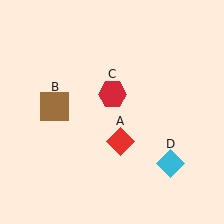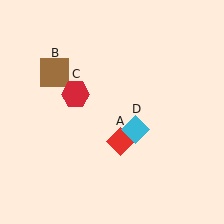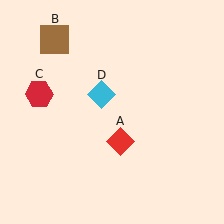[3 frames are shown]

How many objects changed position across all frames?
3 objects changed position: brown square (object B), red hexagon (object C), cyan diamond (object D).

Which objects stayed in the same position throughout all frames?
Red diamond (object A) remained stationary.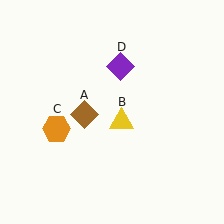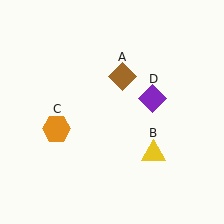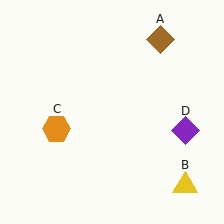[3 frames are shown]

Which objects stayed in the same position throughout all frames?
Orange hexagon (object C) remained stationary.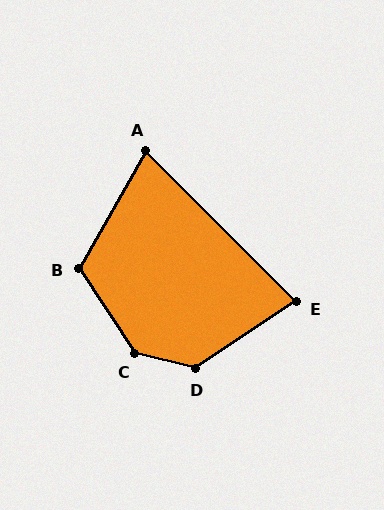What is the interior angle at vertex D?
Approximately 132 degrees (obtuse).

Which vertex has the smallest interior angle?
A, at approximately 75 degrees.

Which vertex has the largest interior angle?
C, at approximately 137 degrees.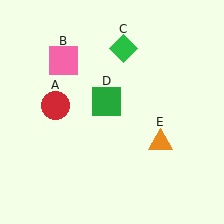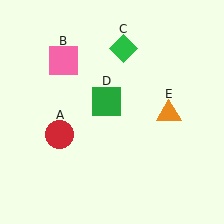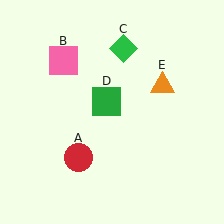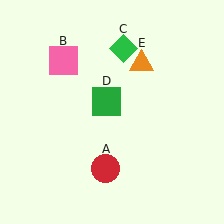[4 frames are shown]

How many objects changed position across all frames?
2 objects changed position: red circle (object A), orange triangle (object E).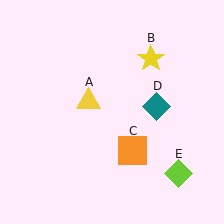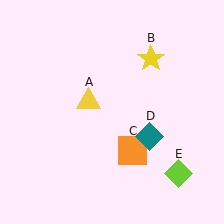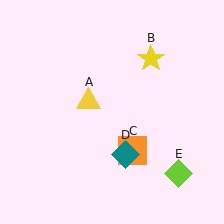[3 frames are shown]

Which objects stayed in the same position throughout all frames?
Yellow triangle (object A) and yellow star (object B) and orange square (object C) and lime diamond (object E) remained stationary.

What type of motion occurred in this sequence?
The teal diamond (object D) rotated clockwise around the center of the scene.